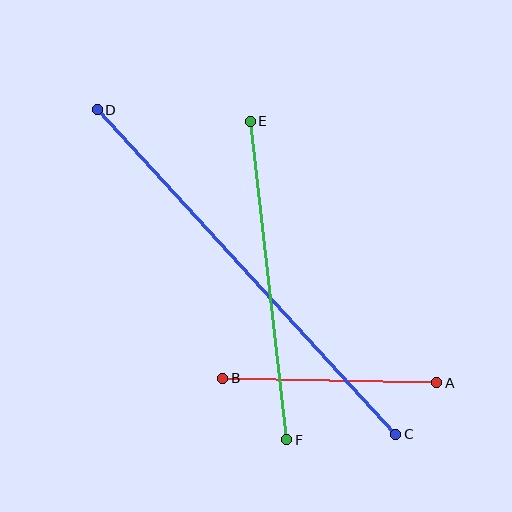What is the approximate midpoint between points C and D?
The midpoint is at approximately (246, 272) pixels.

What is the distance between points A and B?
The distance is approximately 214 pixels.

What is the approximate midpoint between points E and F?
The midpoint is at approximately (269, 280) pixels.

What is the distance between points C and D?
The distance is approximately 441 pixels.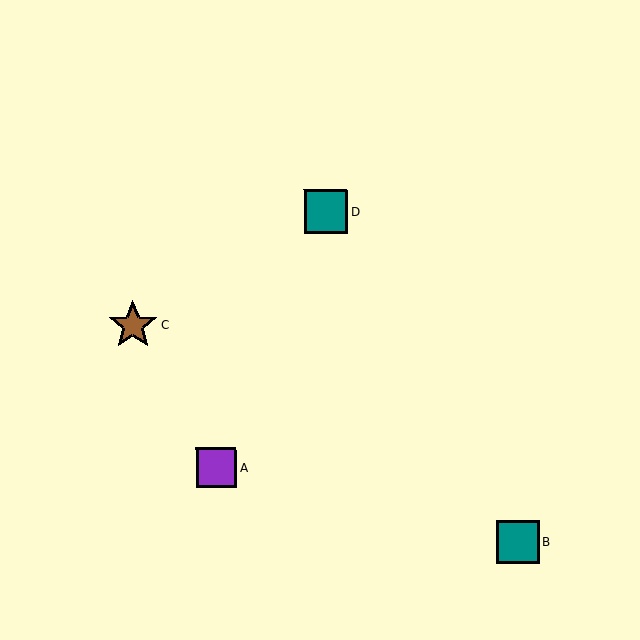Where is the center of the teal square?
The center of the teal square is at (518, 542).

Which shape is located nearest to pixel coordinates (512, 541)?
The teal square (labeled B) at (518, 542) is nearest to that location.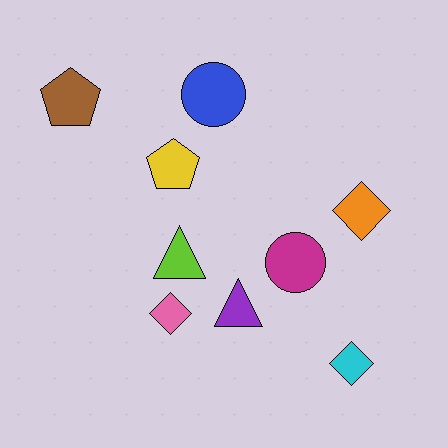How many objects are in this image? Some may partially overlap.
There are 9 objects.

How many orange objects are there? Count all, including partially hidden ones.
There is 1 orange object.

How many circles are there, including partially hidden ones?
There are 2 circles.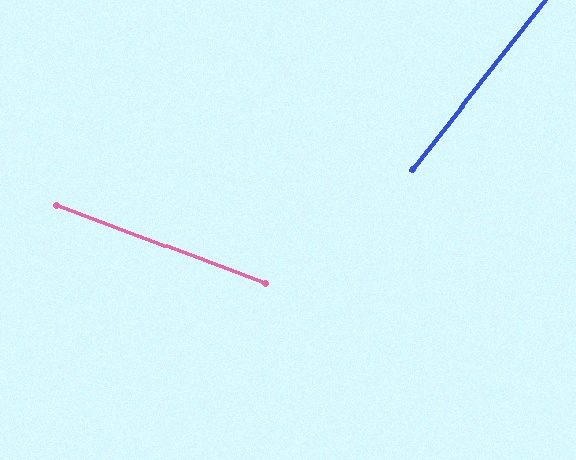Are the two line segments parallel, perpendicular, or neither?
Neither parallel nor perpendicular — they differ by about 73°.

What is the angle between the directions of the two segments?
Approximately 73 degrees.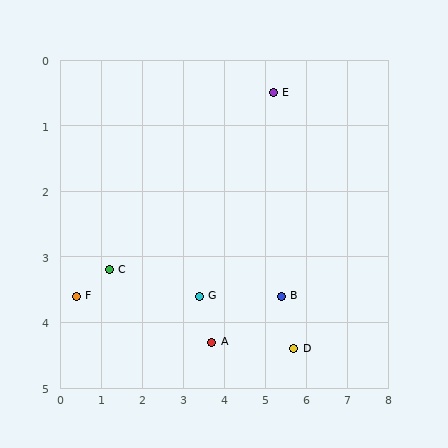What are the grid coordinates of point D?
Point D is at approximately (5.7, 4.4).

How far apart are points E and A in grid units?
Points E and A are about 4.1 grid units apart.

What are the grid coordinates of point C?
Point C is at approximately (1.2, 3.2).